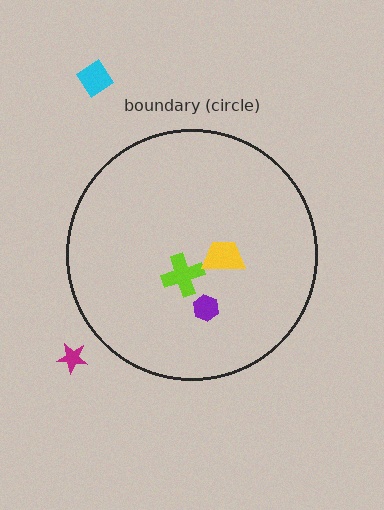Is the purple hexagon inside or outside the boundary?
Inside.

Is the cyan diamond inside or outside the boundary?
Outside.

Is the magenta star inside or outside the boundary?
Outside.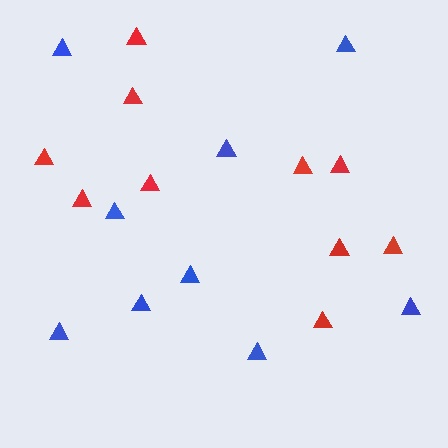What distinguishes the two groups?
There are 2 groups: one group of blue triangles (9) and one group of red triangles (10).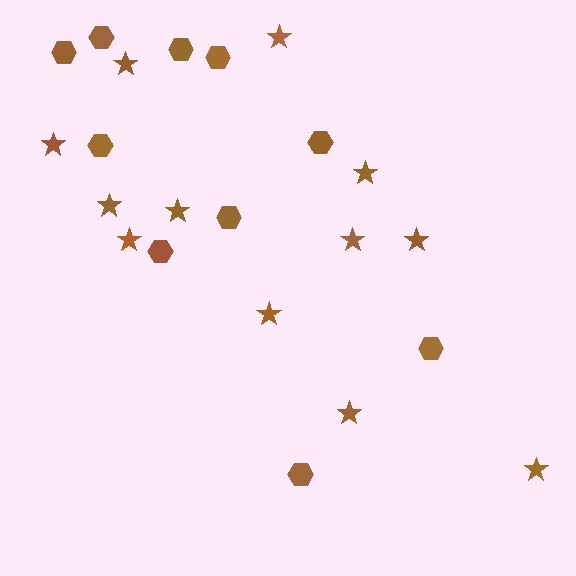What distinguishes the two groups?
There are 2 groups: one group of hexagons (10) and one group of stars (12).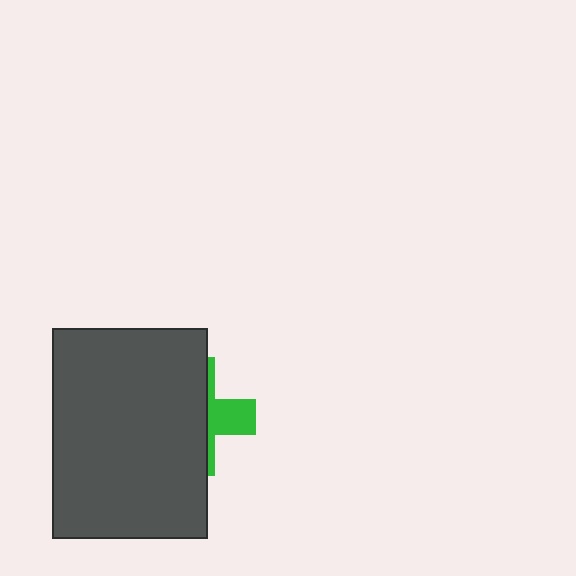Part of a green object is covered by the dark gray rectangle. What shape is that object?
It is a cross.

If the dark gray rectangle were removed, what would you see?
You would see the complete green cross.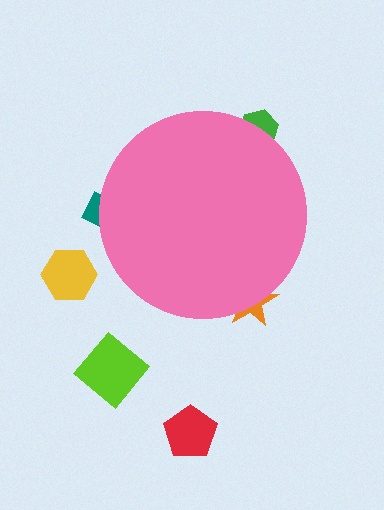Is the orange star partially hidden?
Yes, the orange star is partially hidden behind the pink circle.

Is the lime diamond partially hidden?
No, the lime diamond is fully visible.